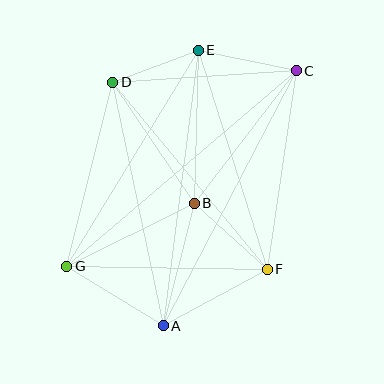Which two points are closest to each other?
Points D and E are closest to each other.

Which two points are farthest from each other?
Points C and G are farthest from each other.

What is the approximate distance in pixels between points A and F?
The distance between A and F is approximately 118 pixels.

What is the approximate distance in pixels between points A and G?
The distance between A and G is approximately 113 pixels.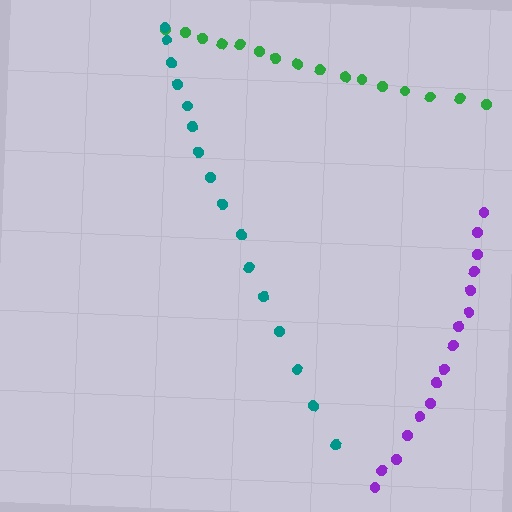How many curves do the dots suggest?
There are 3 distinct paths.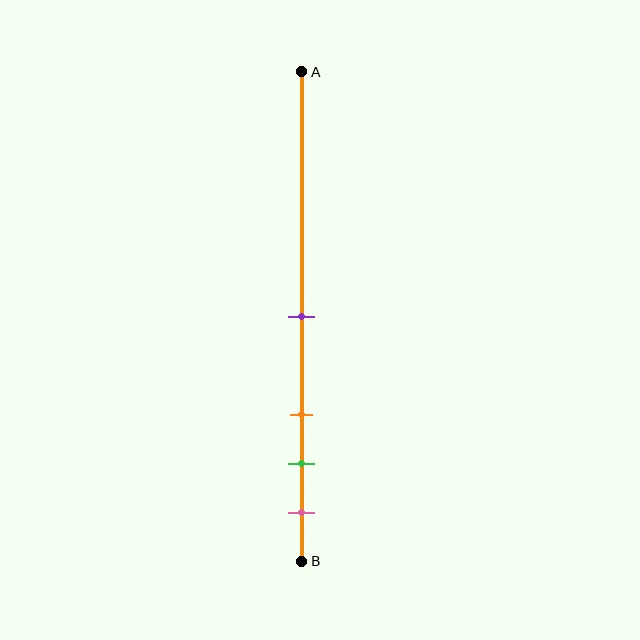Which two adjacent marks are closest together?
The green and pink marks are the closest adjacent pair.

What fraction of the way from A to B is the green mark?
The green mark is approximately 80% (0.8) of the way from A to B.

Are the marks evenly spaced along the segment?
No, the marks are not evenly spaced.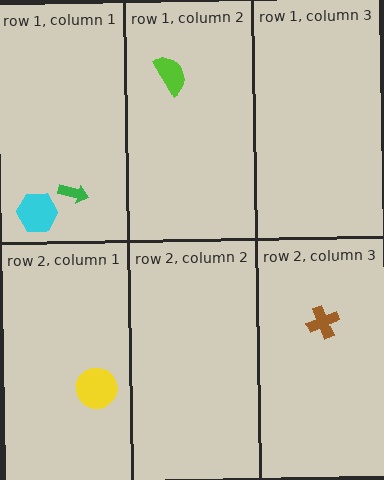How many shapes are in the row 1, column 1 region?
2.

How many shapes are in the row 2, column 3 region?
1.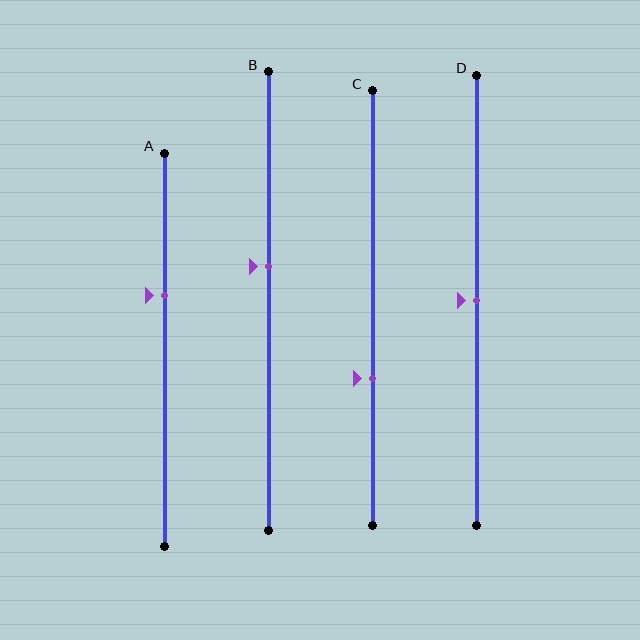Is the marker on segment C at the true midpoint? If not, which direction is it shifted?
No, the marker on segment C is shifted downward by about 16% of the segment length.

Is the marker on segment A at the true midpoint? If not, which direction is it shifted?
No, the marker on segment A is shifted upward by about 14% of the segment length.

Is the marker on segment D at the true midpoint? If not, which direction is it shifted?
Yes, the marker on segment D is at the true midpoint.